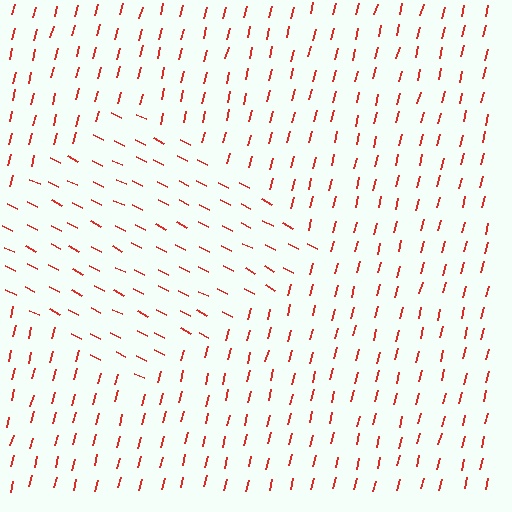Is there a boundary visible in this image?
Yes, there is a texture boundary formed by a change in line orientation.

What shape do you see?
I see a diamond.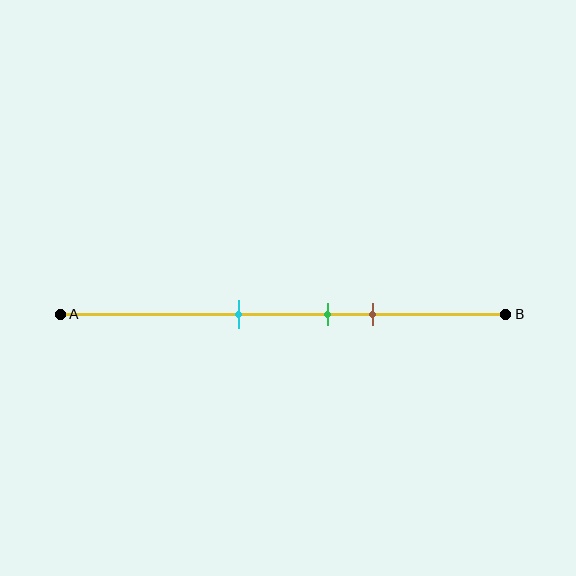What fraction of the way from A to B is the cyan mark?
The cyan mark is approximately 40% (0.4) of the way from A to B.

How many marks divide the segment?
There are 3 marks dividing the segment.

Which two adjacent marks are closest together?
The green and brown marks are the closest adjacent pair.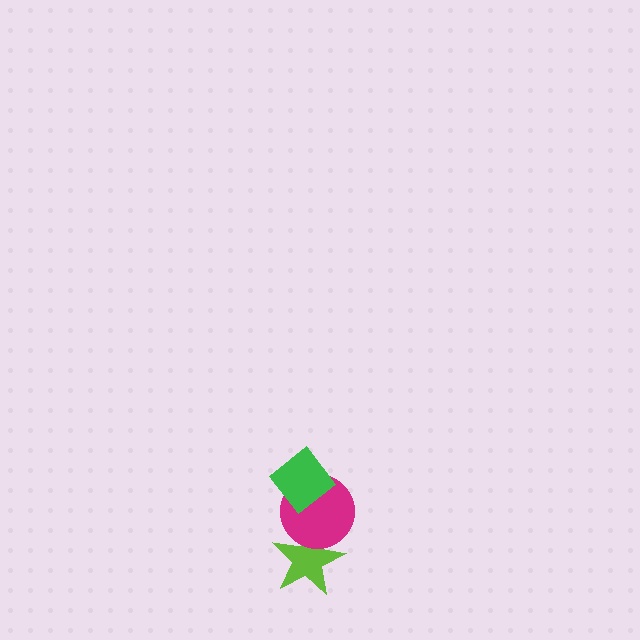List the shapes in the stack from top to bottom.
From top to bottom: the green diamond, the magenta circle, the lime star.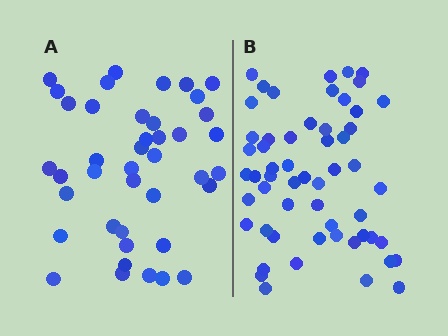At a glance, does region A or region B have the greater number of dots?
Region B (the right region) has more dots.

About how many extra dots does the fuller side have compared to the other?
Region B has approximately 15 more dots than region A.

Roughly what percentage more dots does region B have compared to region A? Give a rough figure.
About 35% more.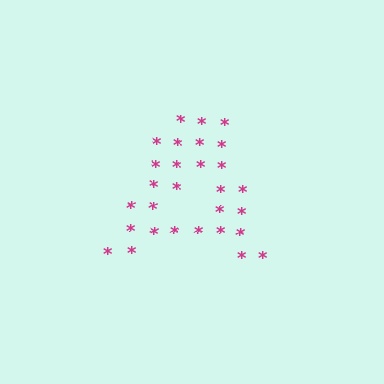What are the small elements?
The small elements are asterisks.